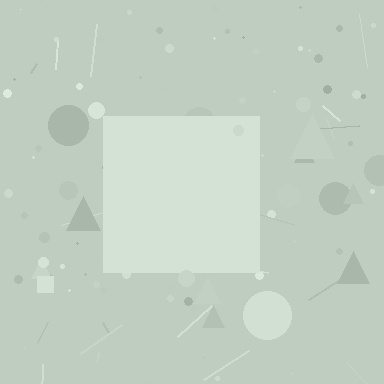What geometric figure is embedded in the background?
A square is embedded in the background.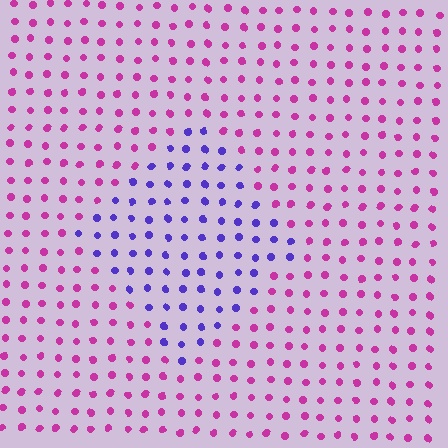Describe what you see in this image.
The image is filled with small magenta elements in a uniform arrangement. A diamond-shaped region is visible where the elements are tinted to a slightly different hue, forming a subtle color boundary.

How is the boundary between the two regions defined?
The boundary is defined purely by a slight shift in hue (about 63 degrees). Spacing, size, and orientation are identical on both sides.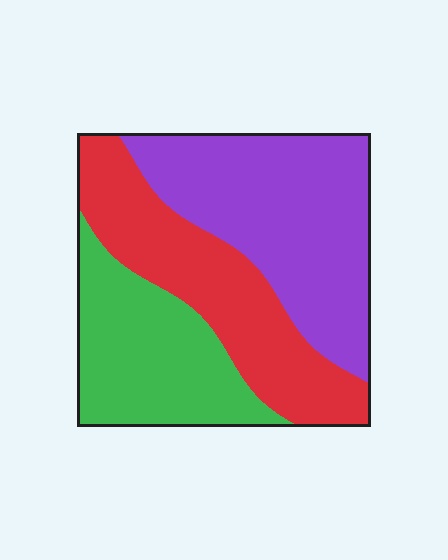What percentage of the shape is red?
Red covers 32% of the shape.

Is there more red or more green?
Red.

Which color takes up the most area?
Purple, at roughly 40%.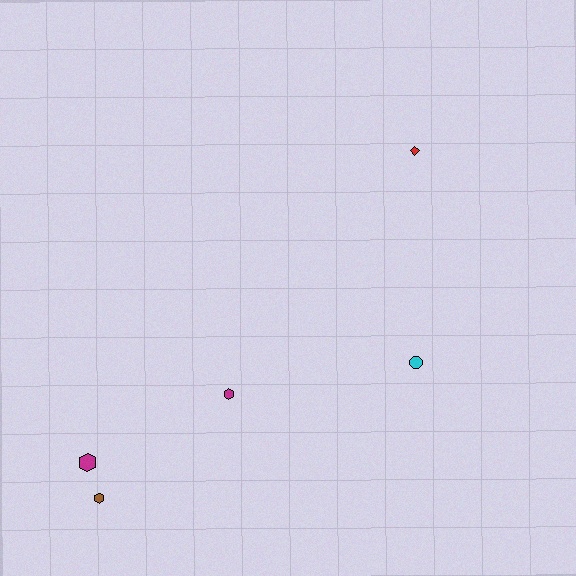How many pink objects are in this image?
There are no pink objects.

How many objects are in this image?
There are 5 objects.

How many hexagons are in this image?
There are 3 hexagons.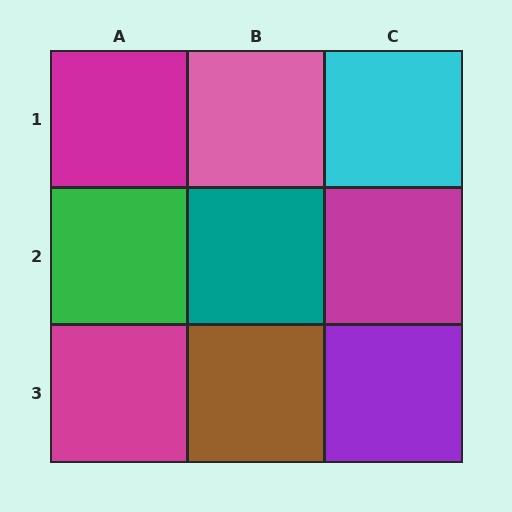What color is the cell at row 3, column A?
Magenta.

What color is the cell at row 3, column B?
Brown.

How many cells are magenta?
3 cells are magenta.